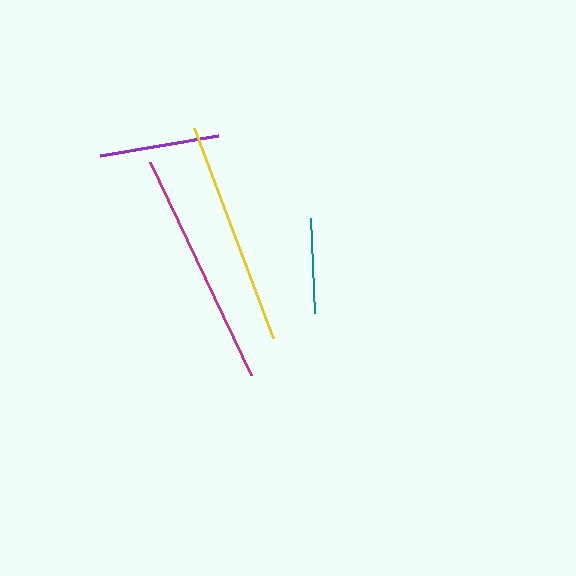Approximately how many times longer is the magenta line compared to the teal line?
The magenta line is approximately 2.5 times the length of the teal line.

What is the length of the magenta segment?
The magenta segment is approximately 235 pixels long.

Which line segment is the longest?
The magenta line is the longest at approximately 235 pixels.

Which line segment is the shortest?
The teal line is the shortest at approximately 95 pixels.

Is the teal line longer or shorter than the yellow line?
The yellow line is longer than the teal line.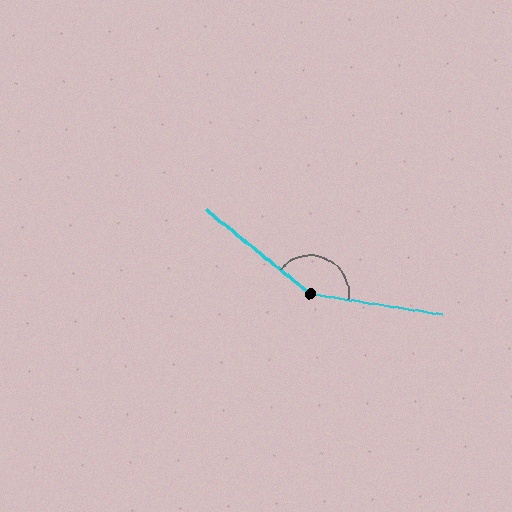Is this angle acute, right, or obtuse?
It is obtuse.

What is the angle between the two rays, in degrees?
Approximately 150 degrees.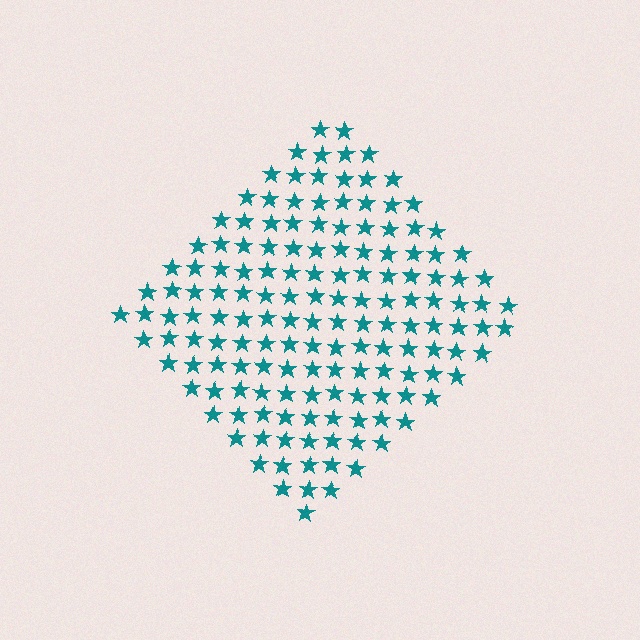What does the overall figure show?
The overall figure shows a diamond.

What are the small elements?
The small elements are stars.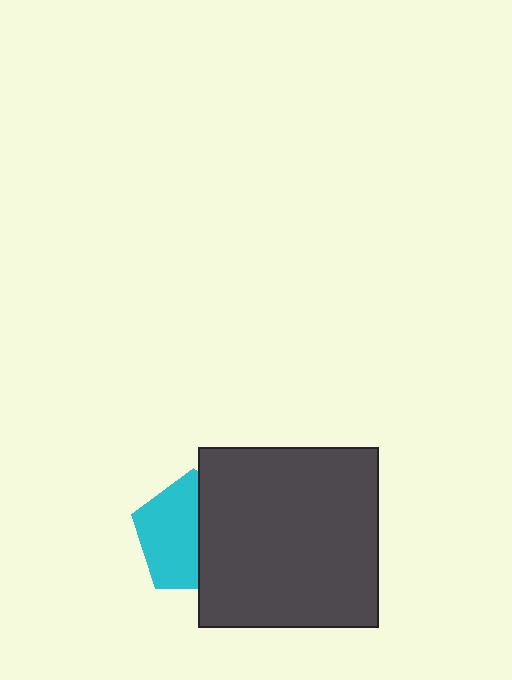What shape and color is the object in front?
The object in front is a dark gray square.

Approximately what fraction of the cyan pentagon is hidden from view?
Roughly 46% of the cyan pentagon is hidden behind the dark gray square.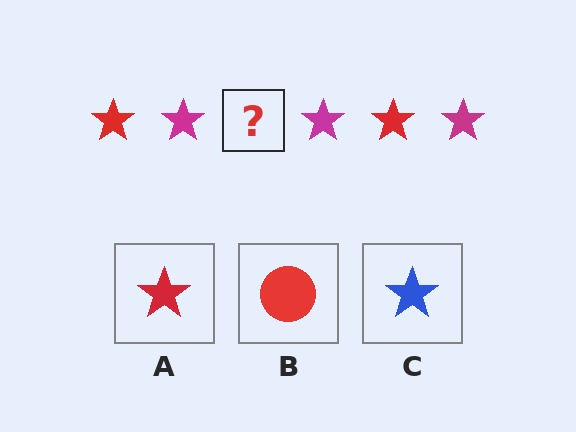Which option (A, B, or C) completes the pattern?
A.